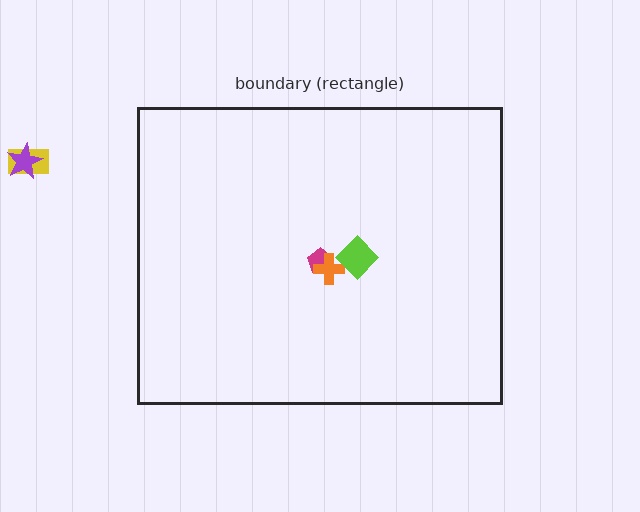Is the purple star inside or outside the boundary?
Outside.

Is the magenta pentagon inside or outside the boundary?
Inside.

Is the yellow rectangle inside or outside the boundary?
Outside.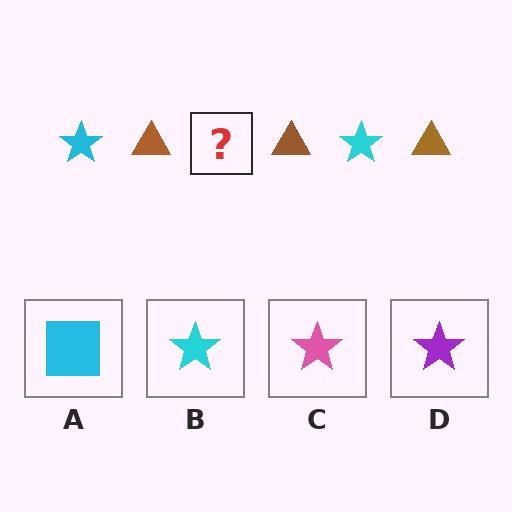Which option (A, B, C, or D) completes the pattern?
B.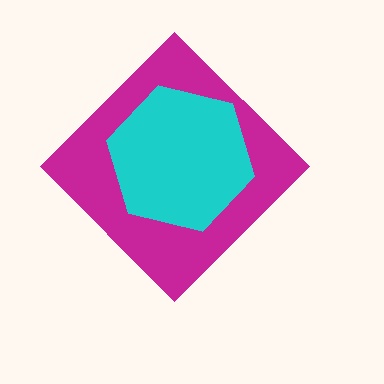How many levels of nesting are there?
2.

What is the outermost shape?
The magenta diamond.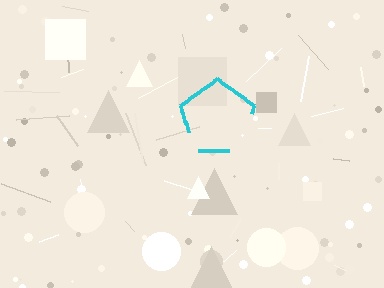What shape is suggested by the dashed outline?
The dashed outline suggests a pentagon.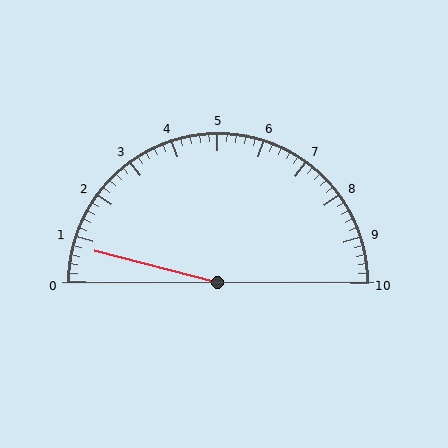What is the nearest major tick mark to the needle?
The nearest major tick mark is 1.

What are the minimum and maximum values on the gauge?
The gauge ranges from 0 to 10.